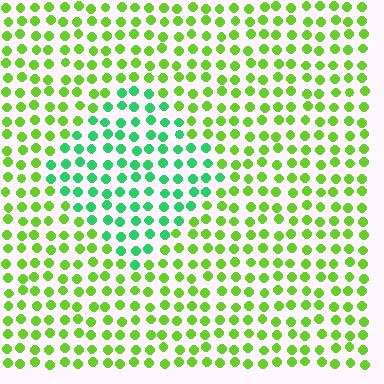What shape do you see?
I see a diamond.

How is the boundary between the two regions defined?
The boundary is defined purely by a slight shift in hue (about 45 degrees). Spacing, size, and orientation are identical on both sides.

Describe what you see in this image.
The image is filled with small lime elements in a uniform arrangement. A diamond-shaped region is visible where the elements are tinted to a slightly different hue, forming a subtle color boundary.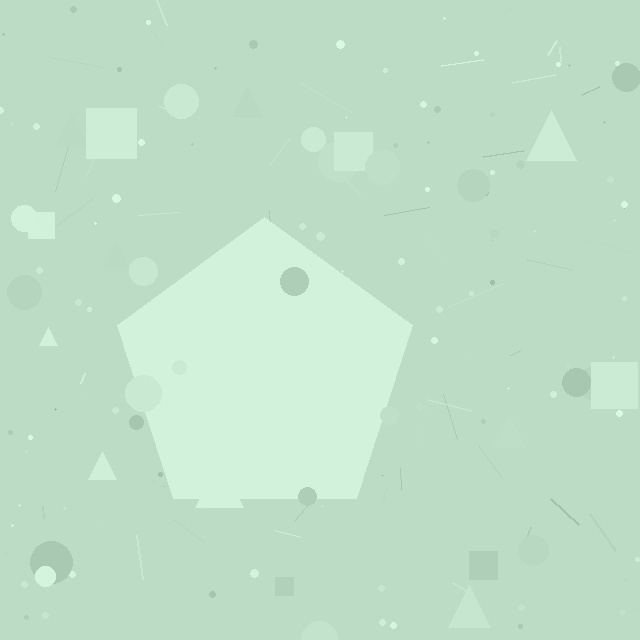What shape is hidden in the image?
A pentagon is hidden in the image.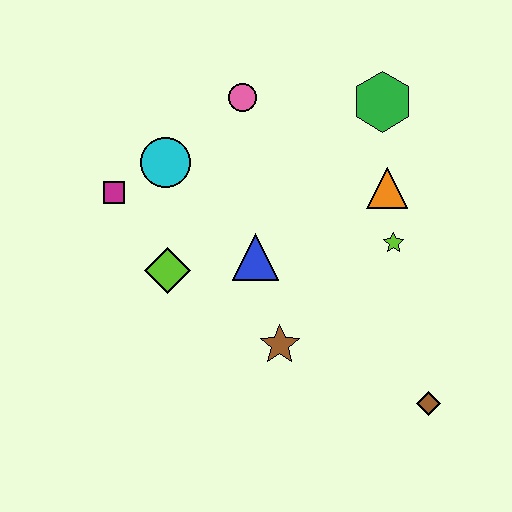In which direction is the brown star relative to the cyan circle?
The brown star is below the cyan circle.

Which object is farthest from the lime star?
The magenta square is farthest from the lime star.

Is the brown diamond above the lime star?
No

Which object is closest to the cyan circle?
The magenta square is closest to the cyan circle.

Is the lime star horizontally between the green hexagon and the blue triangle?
No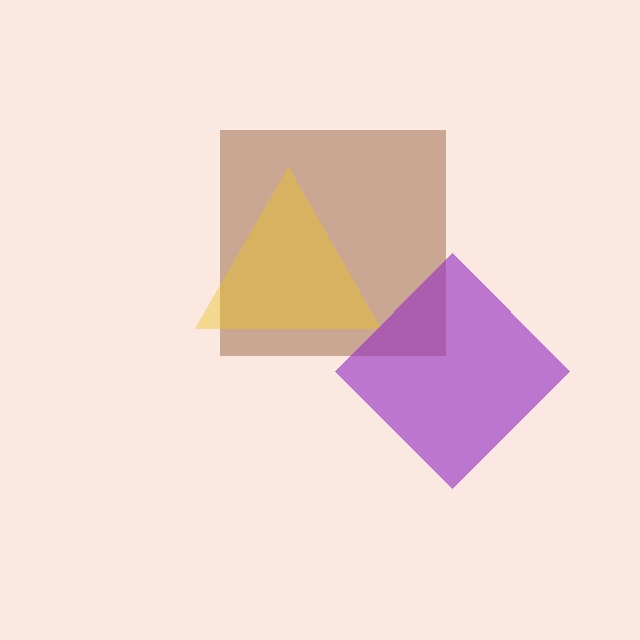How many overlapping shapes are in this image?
There are 3 overlapping shapes in the image.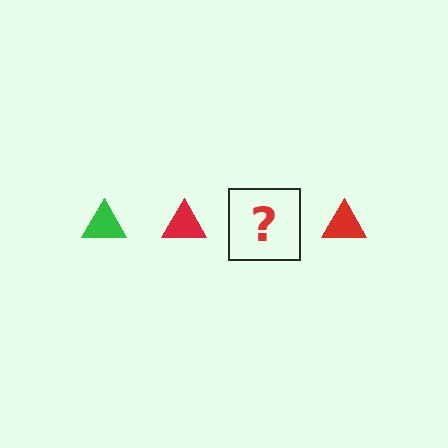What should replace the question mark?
The question mark should be replaced with a green triangle.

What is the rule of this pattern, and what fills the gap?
The rule is that the pattern cycles through green, red triangles. The gap should be filled with a green triangle.